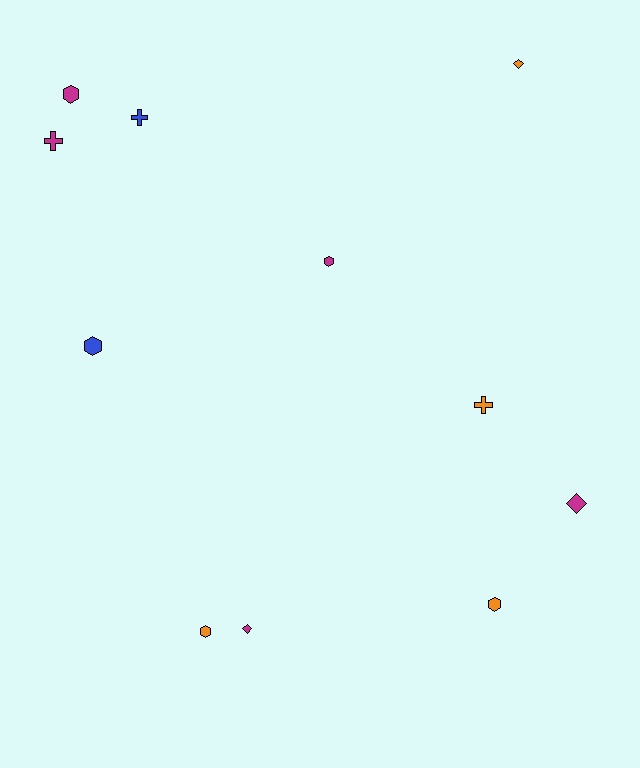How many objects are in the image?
There are 11 objects.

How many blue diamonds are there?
There are no blue diamonds.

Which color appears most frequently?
Magenta, with 5 objects.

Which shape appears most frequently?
Hexagon, with 5 objects.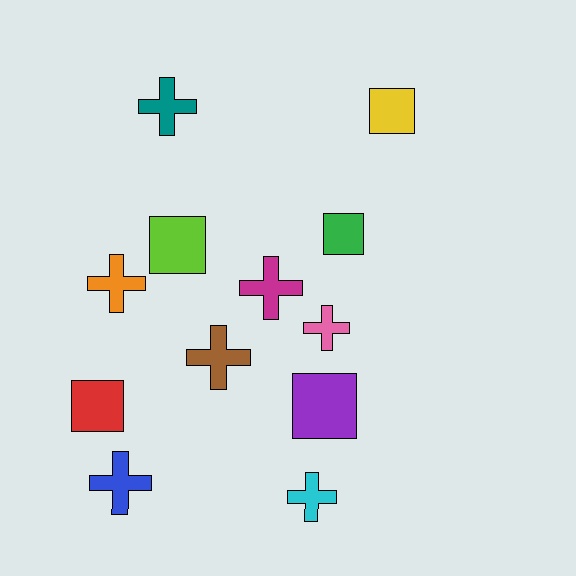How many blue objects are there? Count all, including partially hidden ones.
There is 1 blue object.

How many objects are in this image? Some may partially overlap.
There are 12 objects.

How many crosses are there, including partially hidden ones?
There are 7 crosses.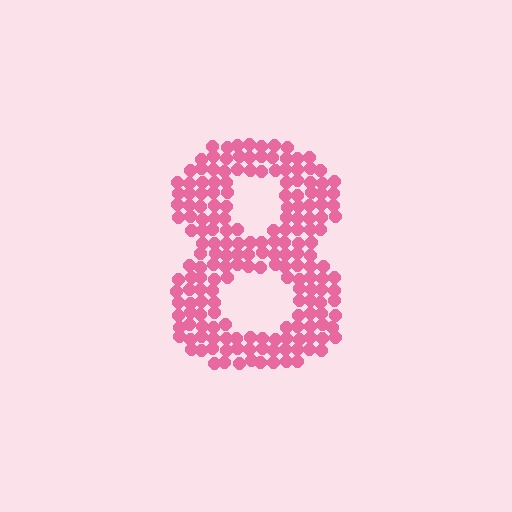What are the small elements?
The small elements are circles.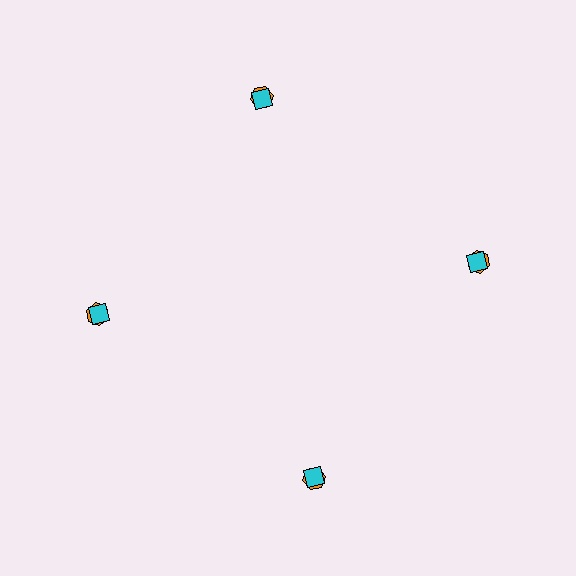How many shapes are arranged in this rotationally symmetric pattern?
There are 8 shapes, arranged in 4 groups of 2.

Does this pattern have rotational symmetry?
Yes, this pattern has 4-fold rotational symmetry. It looks the same after rotating 90 degrees around the center.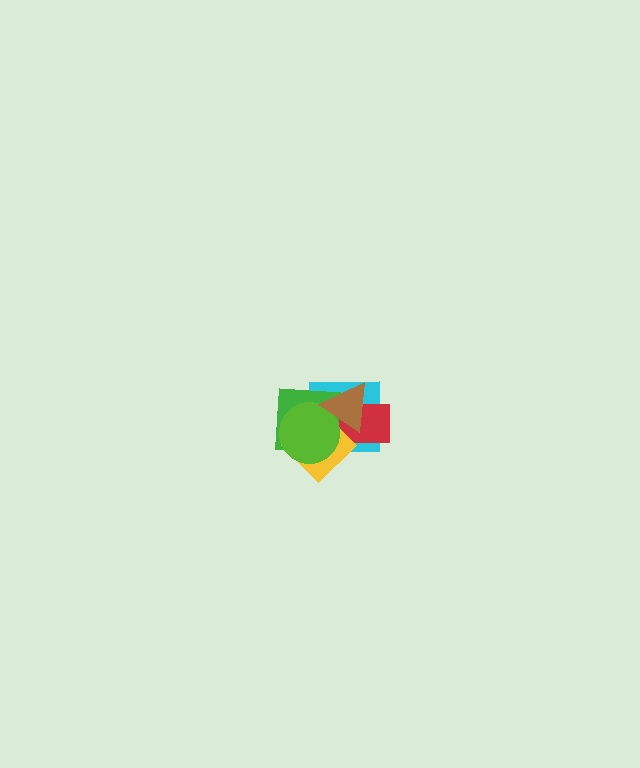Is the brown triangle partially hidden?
No, no other shape covers it.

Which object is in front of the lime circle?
The brown triangle is in front of the lime circle.